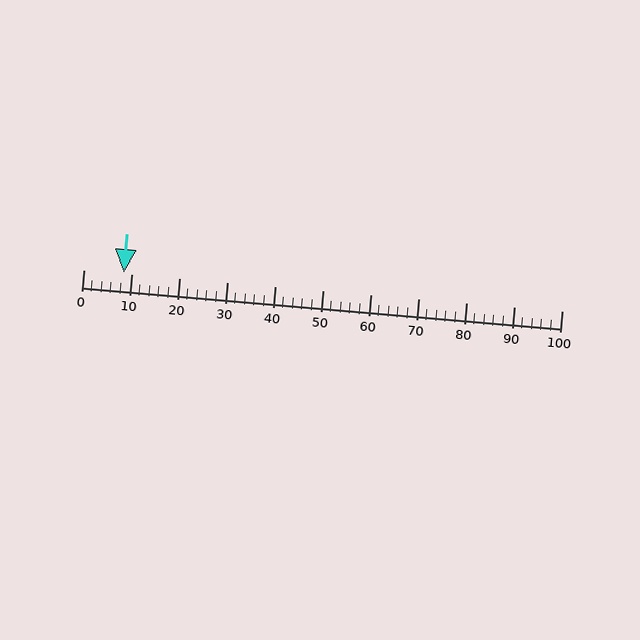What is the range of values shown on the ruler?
The ruler shows values from 0 to 100.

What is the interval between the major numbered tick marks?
The major tick marks are spaced 10 units apart.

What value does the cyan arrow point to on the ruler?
The cyan arrow points to approximately 8.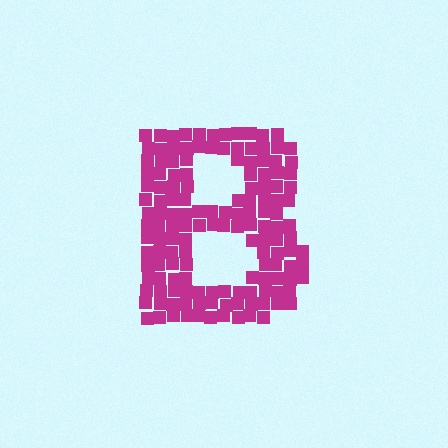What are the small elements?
The small elements are squares.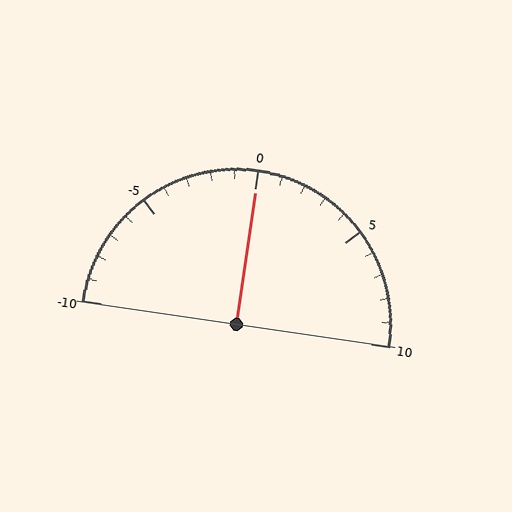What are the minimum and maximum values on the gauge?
The gauge ranges from -10 to 10.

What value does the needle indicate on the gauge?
The needle indicates approximately 0.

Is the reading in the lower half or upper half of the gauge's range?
The reading is in the upper half of the range (-10 to 10).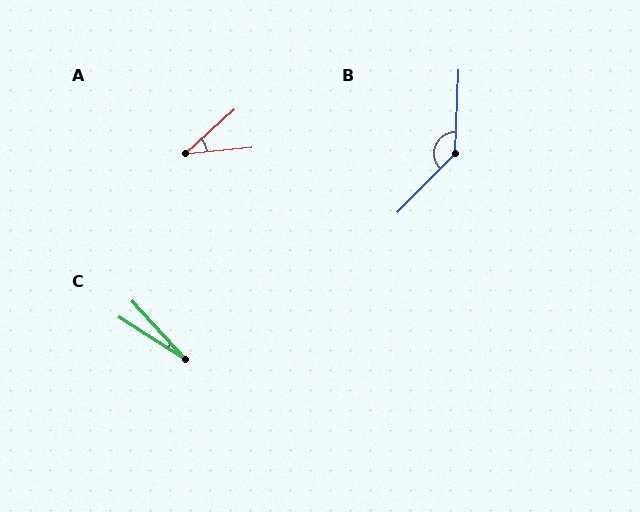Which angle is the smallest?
C, at approximately 15 degrees.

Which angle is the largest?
B, at approximately 138 degrees.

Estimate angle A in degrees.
Approximately 37 degrees.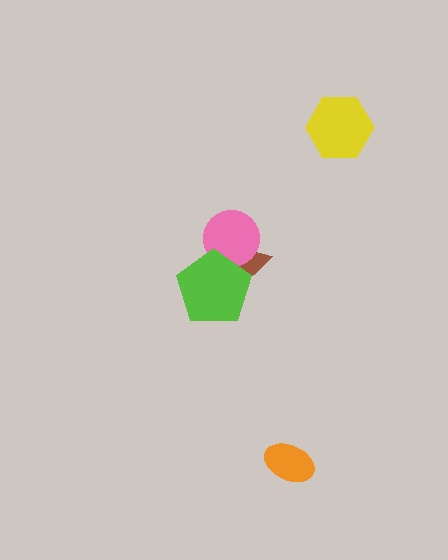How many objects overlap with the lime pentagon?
2 objects overlap with the lime pentagon.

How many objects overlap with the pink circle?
2 objects overlap with the pink circle.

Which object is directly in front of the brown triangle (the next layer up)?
The pink circle is directly in front of the brown triangle.